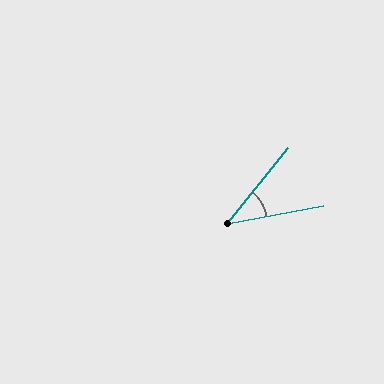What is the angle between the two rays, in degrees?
Approximately 41 degrees.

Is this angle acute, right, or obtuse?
It is acute.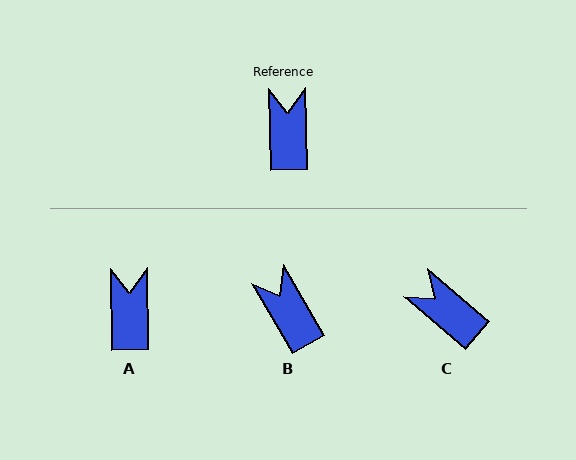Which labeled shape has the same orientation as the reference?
A.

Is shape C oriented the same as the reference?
No, it is off by about 48 degrees.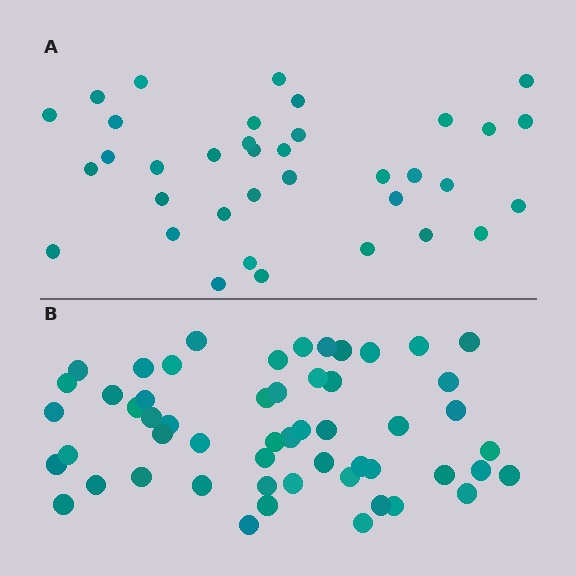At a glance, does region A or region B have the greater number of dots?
Region B (the bottom region) has more dots.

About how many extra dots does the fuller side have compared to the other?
Region B has approximately 20 more dots than region A.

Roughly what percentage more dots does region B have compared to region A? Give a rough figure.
About 50% more.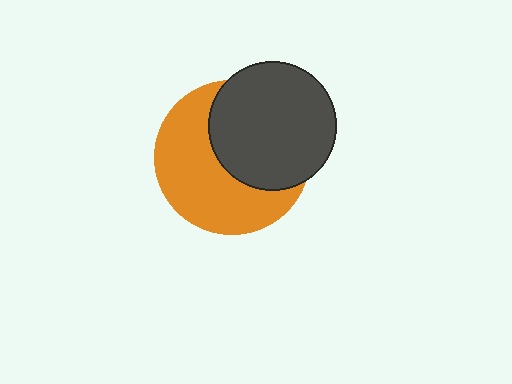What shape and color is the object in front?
The object in front is a dark gray circle.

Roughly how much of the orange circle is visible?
About half of it is visible (roughly 54%).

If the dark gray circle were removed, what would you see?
You would see the complete orange circle.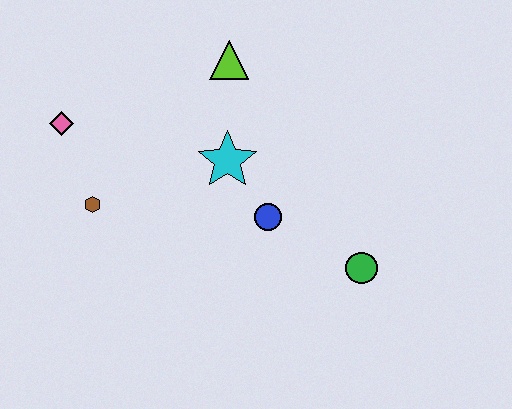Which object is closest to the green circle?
The blue circle is closest to the green circle.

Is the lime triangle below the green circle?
No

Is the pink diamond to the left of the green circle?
Yes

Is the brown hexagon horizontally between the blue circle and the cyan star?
No